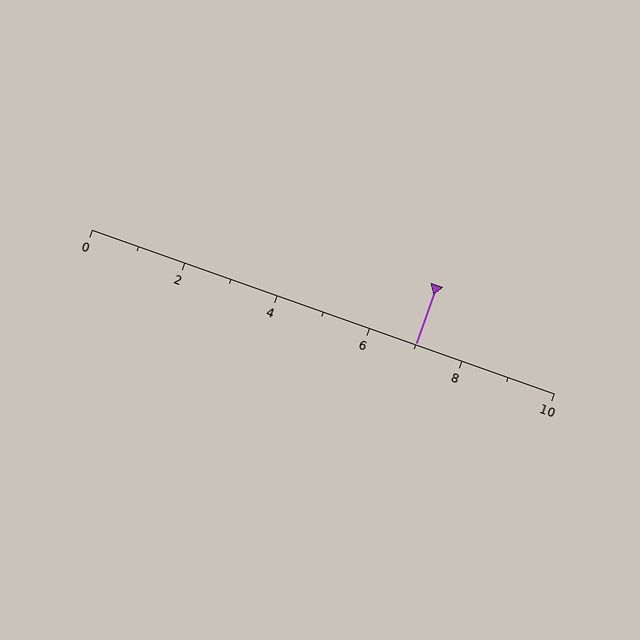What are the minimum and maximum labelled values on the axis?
The axis runs from 0 to 10.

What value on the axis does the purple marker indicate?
The marker indicates approximately 7.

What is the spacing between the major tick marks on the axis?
The major ticks are spaced 2 apart.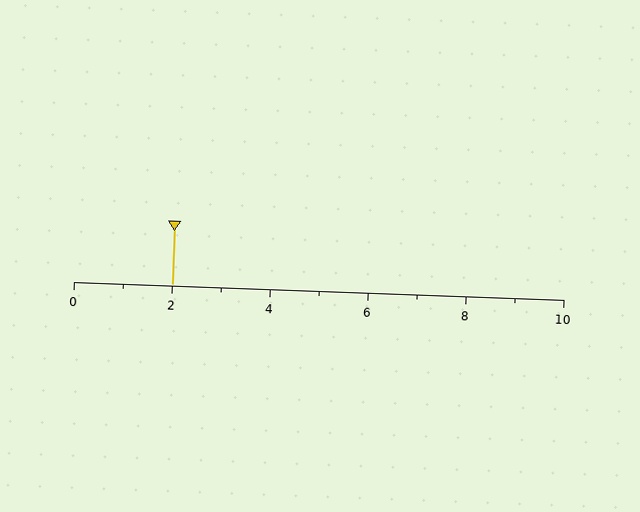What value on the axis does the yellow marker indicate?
The marker indicates approximately 2.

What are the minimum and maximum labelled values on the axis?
The axis runs from 0 to 10.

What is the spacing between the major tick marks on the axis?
The major ticks are spaced 2 apart.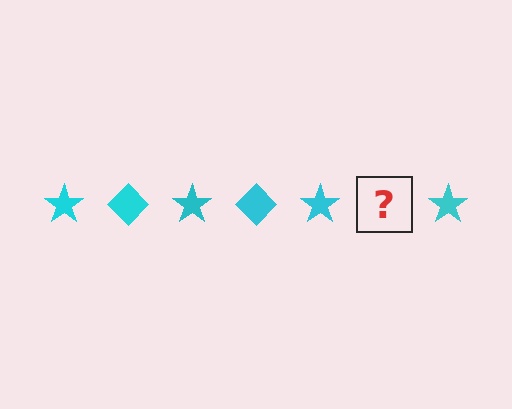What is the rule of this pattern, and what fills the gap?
The rule is that the pattern cycles through star, diamond shapes in cyan. The gap should be filled with a cyan diamond.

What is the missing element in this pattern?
The missing element is a cyan diamond.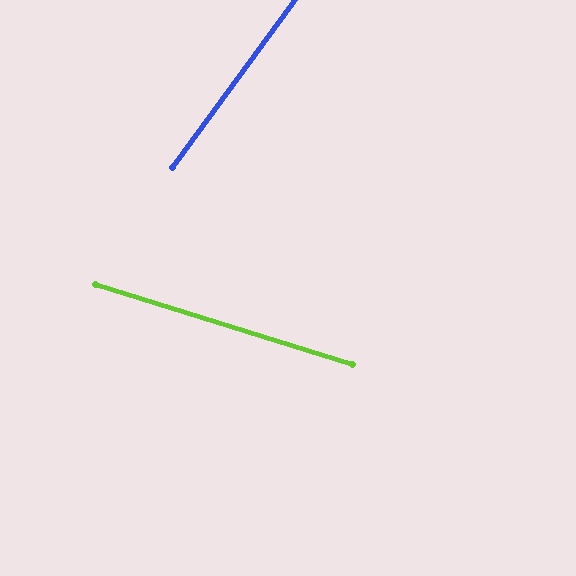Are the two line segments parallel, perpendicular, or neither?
Neither parallel nor perpendicular — they differ by about 71°.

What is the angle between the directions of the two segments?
Approximately 71 degrees.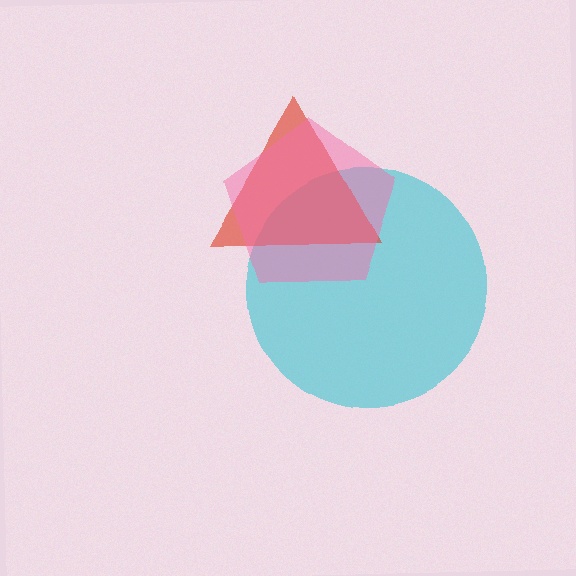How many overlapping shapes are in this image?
There are 3 overlapping shapes in the image.